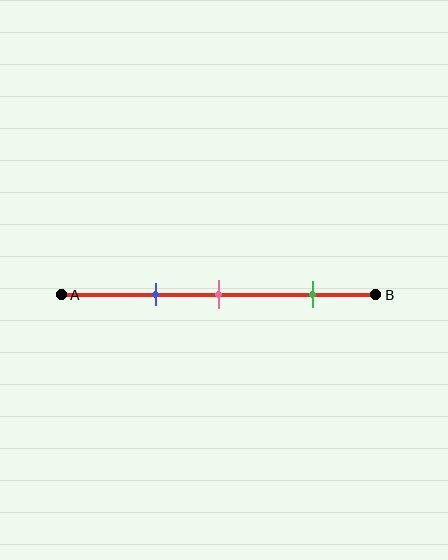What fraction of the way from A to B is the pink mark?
The pink mark is approximately 50% (0.5) of the way from A to B.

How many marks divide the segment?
There are 3 marks dividing the segment.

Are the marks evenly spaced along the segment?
No, the marks are not evenly spaced.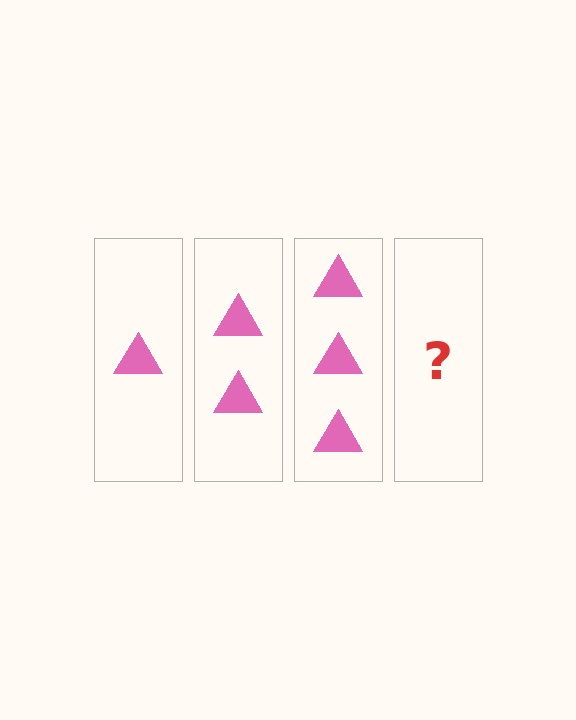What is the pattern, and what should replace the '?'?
The pattern is that each step adds one more triangle. The '?' should be 4 triangles.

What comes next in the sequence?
The next element should be 4 triangles.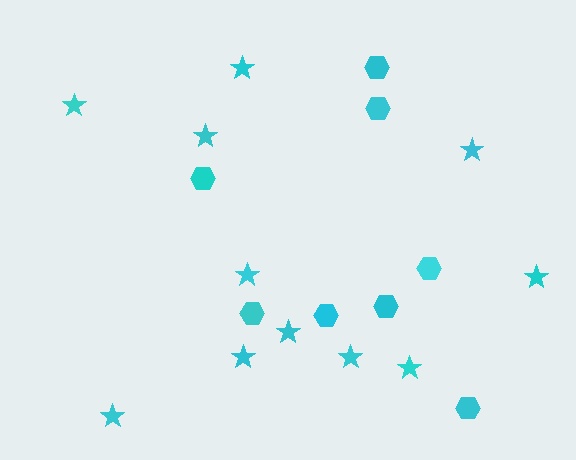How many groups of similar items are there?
There are 2 groups: one group of stars (11) and one group of hexagons (8).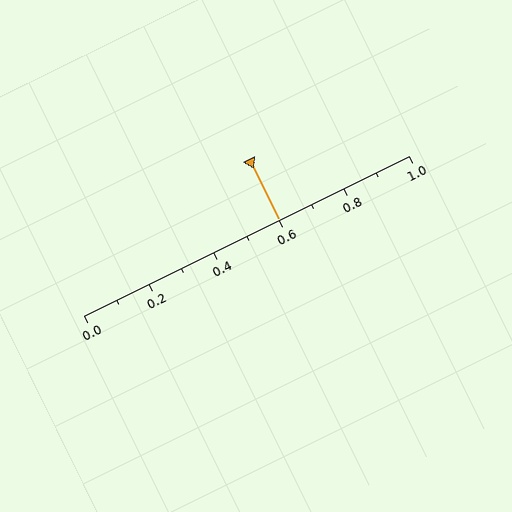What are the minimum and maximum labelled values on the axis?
The axis runs from 0.0 to 1.0.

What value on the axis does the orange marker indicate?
The marker indicates approximately 0.6.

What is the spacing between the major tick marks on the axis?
The major ticks are spaced 0.2 apart.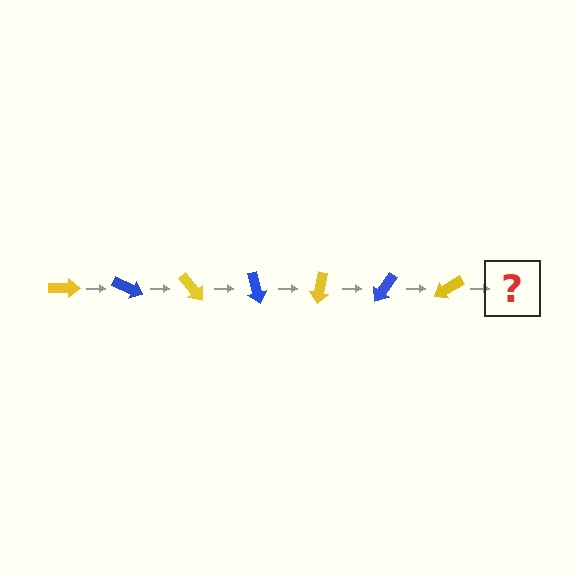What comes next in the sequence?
The next element should be a blue arrow, rotated 175 degrees from the start.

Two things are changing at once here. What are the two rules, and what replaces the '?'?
The two rules are that it rotates 25 degrees each step and the color cycles through yellow and blue. The '?' should be a blue arrow, rotated 175 degrees from the start.